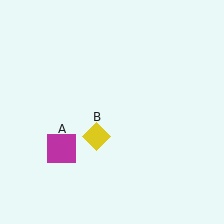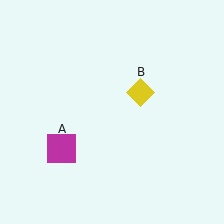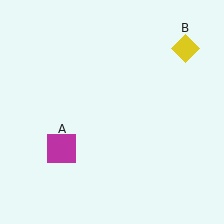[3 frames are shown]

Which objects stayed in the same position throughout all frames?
Magenta square (object A) remained stationary.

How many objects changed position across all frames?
1 object changed position: yellow diamond (object B).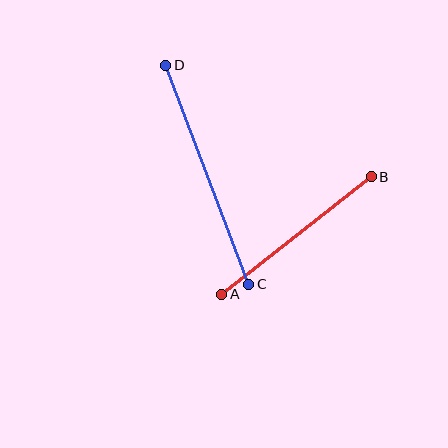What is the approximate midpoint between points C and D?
The midpoint is at approximately (207, 175) pixels.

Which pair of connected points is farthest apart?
Points C and D are farthest apart.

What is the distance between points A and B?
The distance is approximately 190 pixels.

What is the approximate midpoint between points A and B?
The midpoint is at approximately (296, 235) pixels.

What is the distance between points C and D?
The distance is approximately 234 pixels.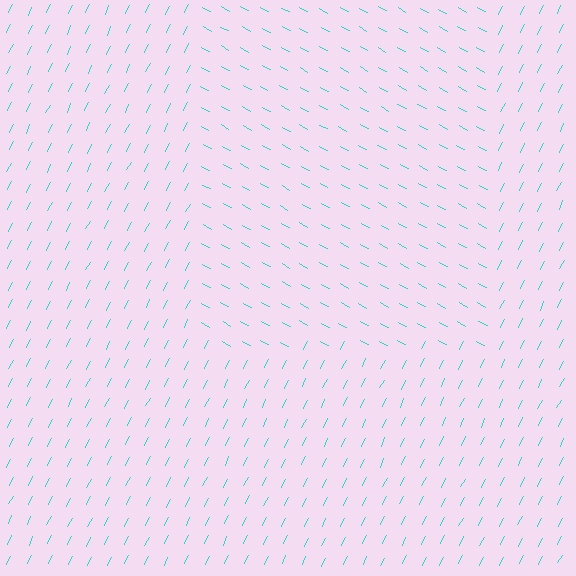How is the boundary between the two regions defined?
The boundary is defined purely by a change in line orientation (approximately 88 degrees difference). All lines are the same color and thickness.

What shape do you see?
I see a rectangle.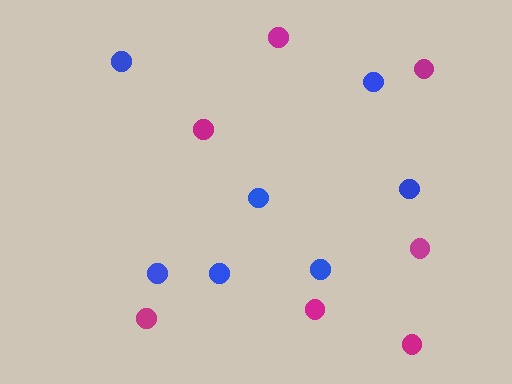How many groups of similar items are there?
There are 2 groups: one group of magenta circles (7) and one group of blue circles (7).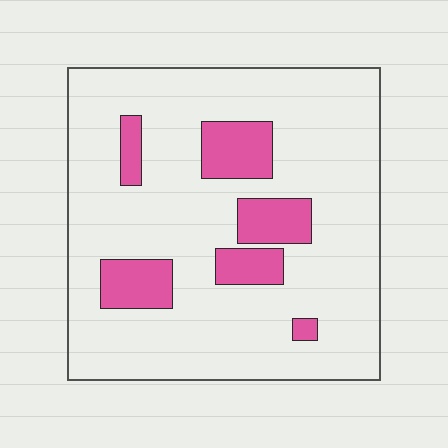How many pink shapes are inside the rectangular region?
6.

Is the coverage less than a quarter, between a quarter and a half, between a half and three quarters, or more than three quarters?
Less than a quarter.